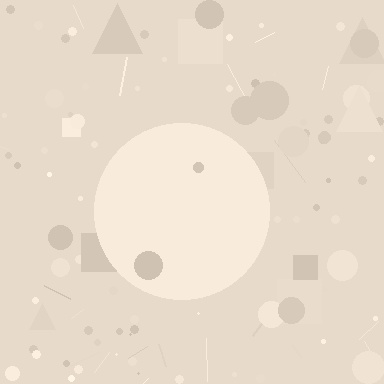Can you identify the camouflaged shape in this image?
The camouflaged shape is a circle.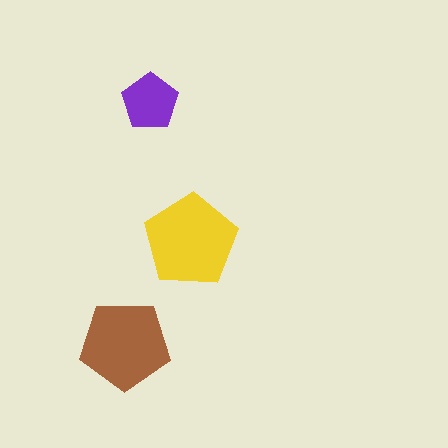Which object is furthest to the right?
The yellow pentagon is rightmost.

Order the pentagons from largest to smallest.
the yellow one, the brown one, the purple one.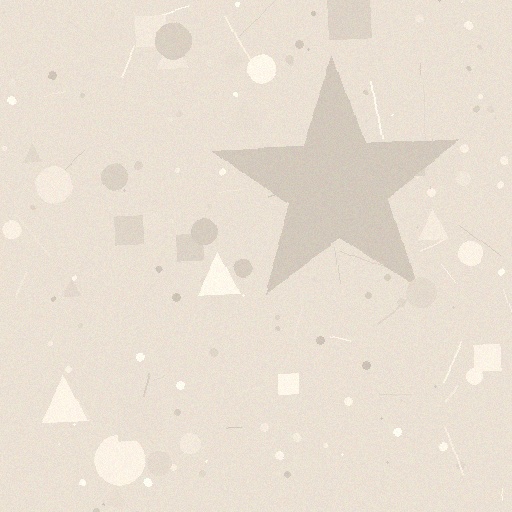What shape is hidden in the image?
A star is hidden in the image.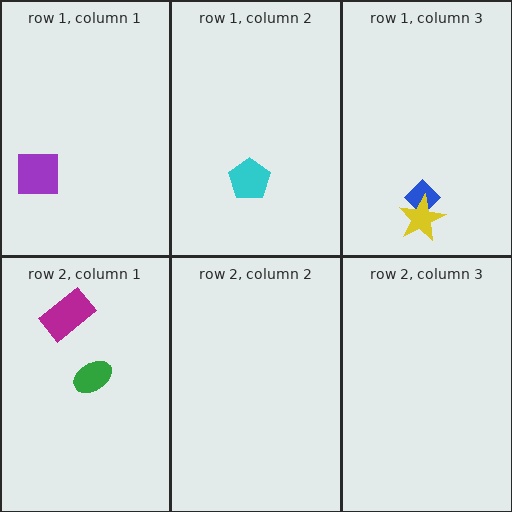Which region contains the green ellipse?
The row 2, column 1 region.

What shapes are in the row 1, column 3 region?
The blue diamond, the yellow star.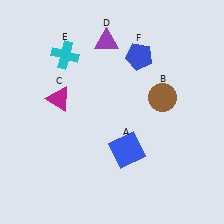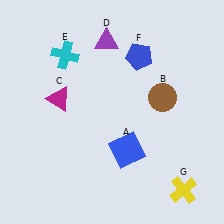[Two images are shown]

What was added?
A yellow cross (G) was added in Image 2.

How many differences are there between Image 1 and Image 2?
There is 1 difference between the two images.